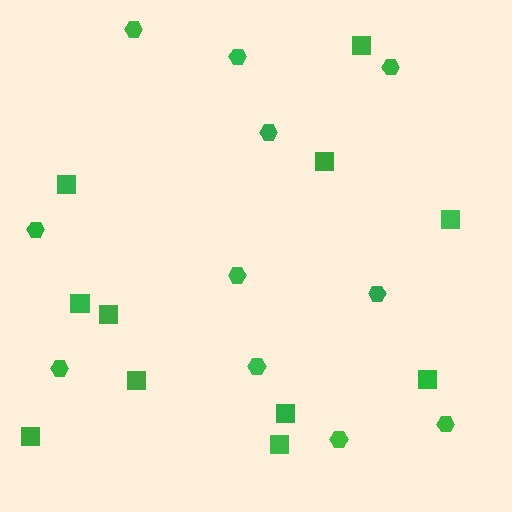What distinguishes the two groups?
There are 2 groups: one group of hexagons (11) and one group of squares (11).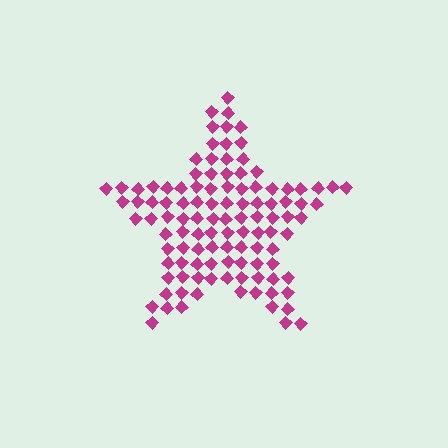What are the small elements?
The small elements are diamonds.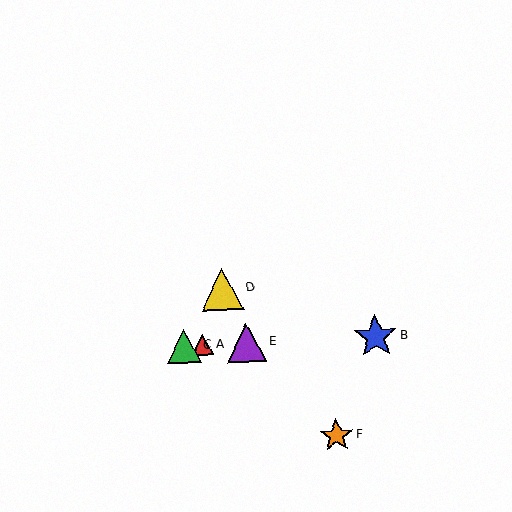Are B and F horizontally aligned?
No, B is at y≈336 and F is at y≈436.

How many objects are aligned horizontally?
4 objects (A, B, C, E) are aligned horizontally.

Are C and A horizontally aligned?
Yes, both are at y≈346.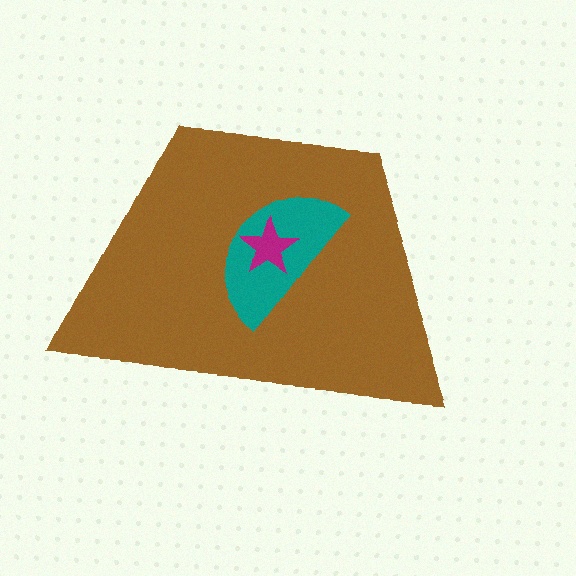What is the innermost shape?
The magenta star.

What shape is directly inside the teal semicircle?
The magenta star.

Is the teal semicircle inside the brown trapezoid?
Yes.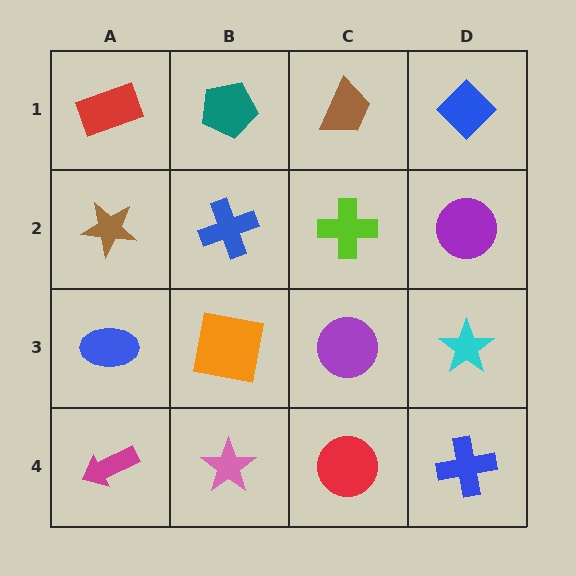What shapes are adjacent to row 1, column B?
A blue cross (row 2, column B), a red rectangle (row 1, column A), a brown trapezoid (row 1, column C).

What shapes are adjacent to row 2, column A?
A red rectangle (row 1, column A), a blue ellipse (row 3, column A), a blue cross (row 2, column B).